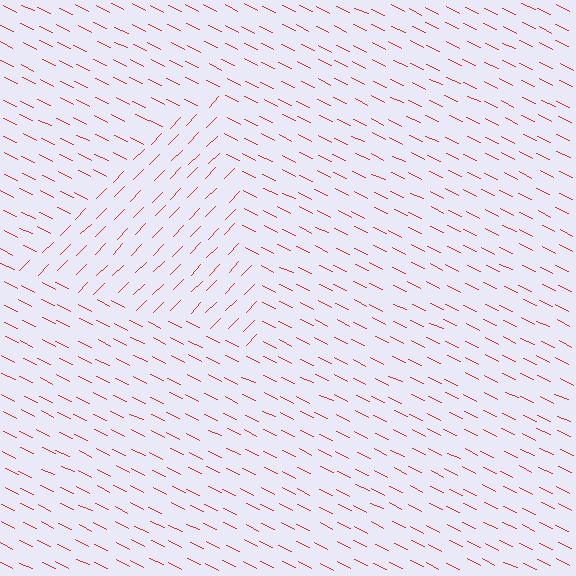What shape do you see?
I see a triangle.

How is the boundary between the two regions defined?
The boundary is defined purely by a change in line orientation (approximately 72 degrees difference). All lines are the same color and thickness.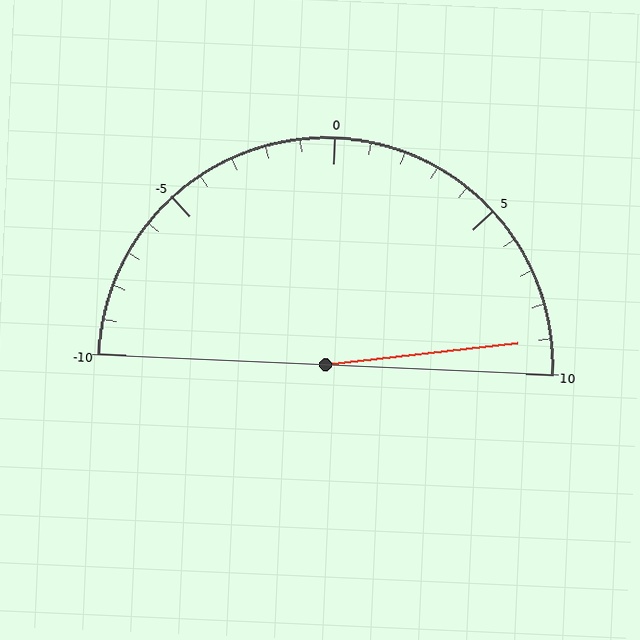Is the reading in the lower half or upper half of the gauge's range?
The reading is in the upper half of the range (-10 to 10).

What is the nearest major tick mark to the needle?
The nearest major tick mark is 10.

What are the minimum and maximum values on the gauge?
The gauge ranges from -10 to 10.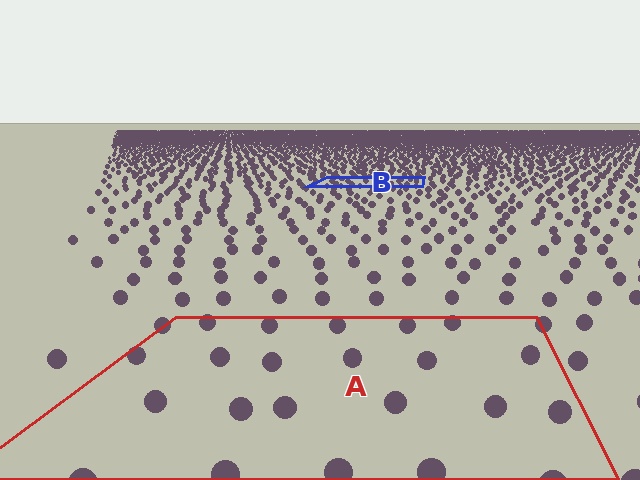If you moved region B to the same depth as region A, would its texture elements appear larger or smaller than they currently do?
They would appear larger. At a closer depth, the same texture elements are projected at a bigger on-screen size.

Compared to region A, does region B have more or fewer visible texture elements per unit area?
Region B has more texture elements per unit area — they are packed more densely because it is farther away.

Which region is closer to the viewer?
Region A is closer. The texture elements there are larger and more spread out.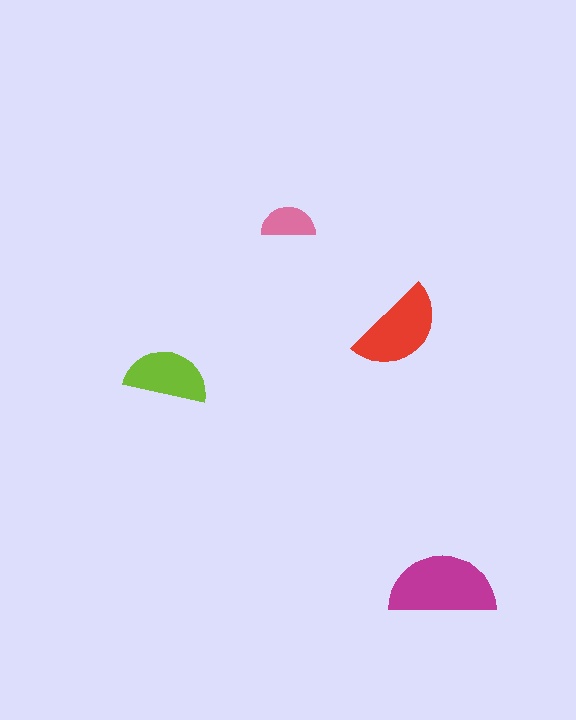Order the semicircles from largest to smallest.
the magenta one, the red one, the lime one, the pink one.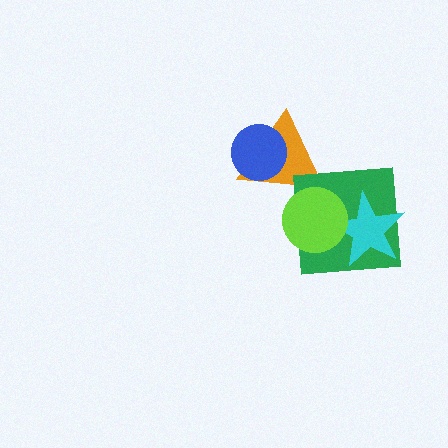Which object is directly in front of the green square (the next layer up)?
The cyan star is directly in front of the green square.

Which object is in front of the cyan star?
The lime circle is in front of the cyan star.